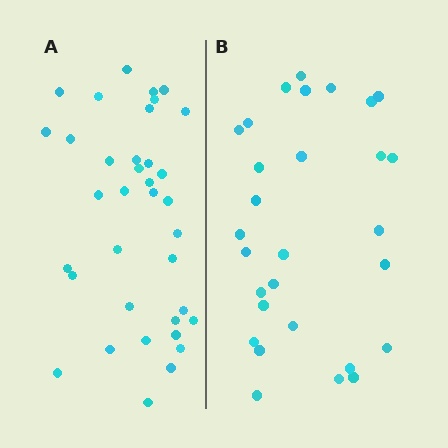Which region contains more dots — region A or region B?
Region A (the left region) has more dots.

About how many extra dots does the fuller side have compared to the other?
Region A has roughly 8 or so more dots than region B.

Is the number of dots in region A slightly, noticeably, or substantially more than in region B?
Region A has only slightly more — the two regions are fairly close. The ratio is roughly 1.2 to 1.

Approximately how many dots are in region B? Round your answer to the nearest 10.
About 30 dots. (The exact count is 29, which rounds to 30.)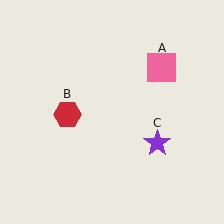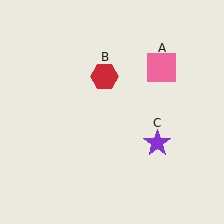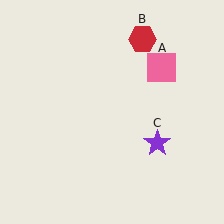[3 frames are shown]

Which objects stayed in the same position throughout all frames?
Pink square (object A) and purple star (object C) remained stationary.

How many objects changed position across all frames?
1 object changed position: red hexagon (object B).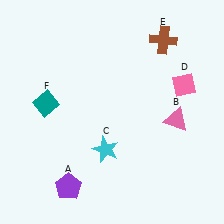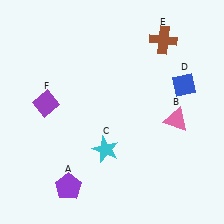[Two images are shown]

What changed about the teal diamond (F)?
In Image 1, F is teal. In Image 2, it changed to purple.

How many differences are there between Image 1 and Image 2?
There are 2 differences between the two images.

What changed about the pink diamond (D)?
In Image 1, D is pink. In Image 2, it changed to blue.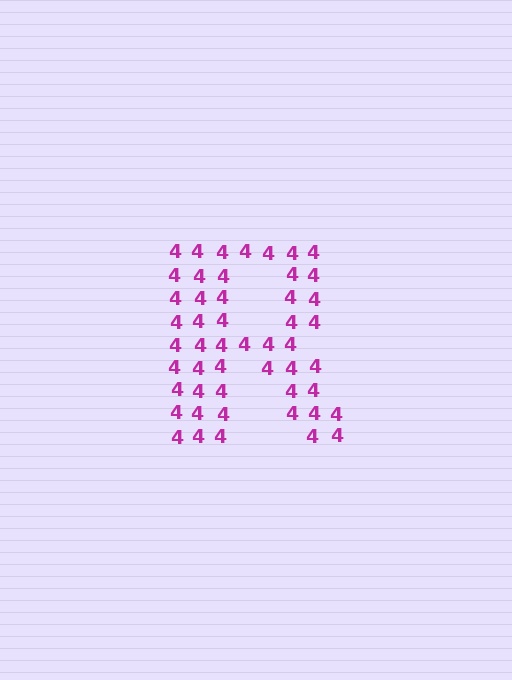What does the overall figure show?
The overall figure shows the letter R.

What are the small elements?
The small elements are digit 4's.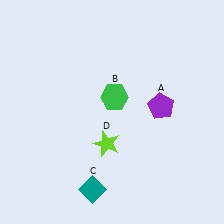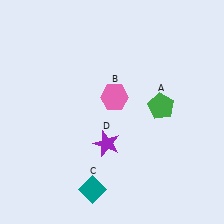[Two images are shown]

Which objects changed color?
A changed from purple to green. B changed from green to pink. D changed from lime to purple.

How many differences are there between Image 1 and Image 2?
There are 3 differences between the two images.